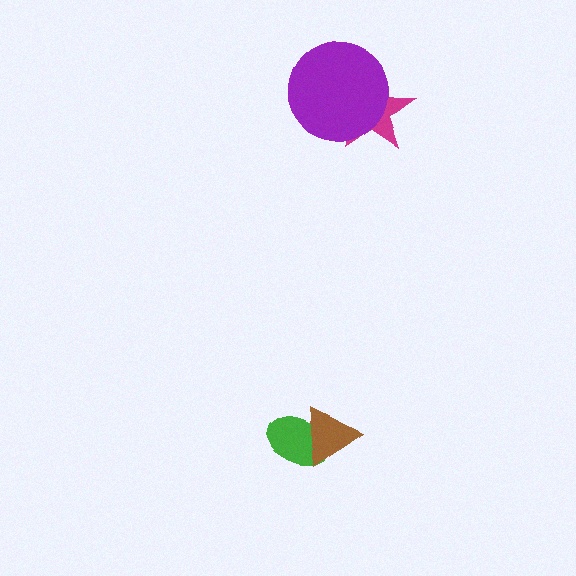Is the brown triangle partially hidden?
No, no other shape covers it.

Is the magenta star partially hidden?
Yes, it is partially covered by another shape.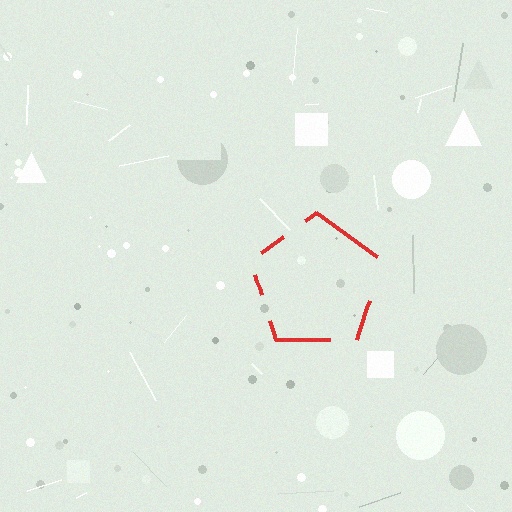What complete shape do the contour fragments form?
The contour fragments form a pentagon.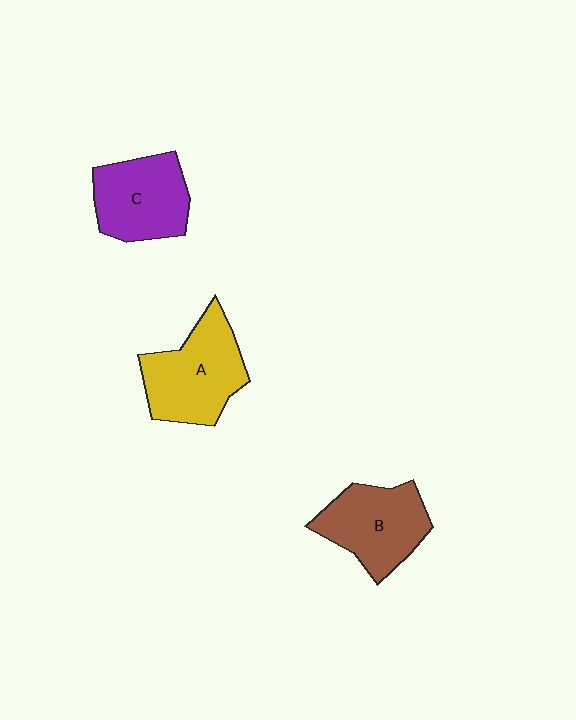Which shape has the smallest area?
Shape C (purple).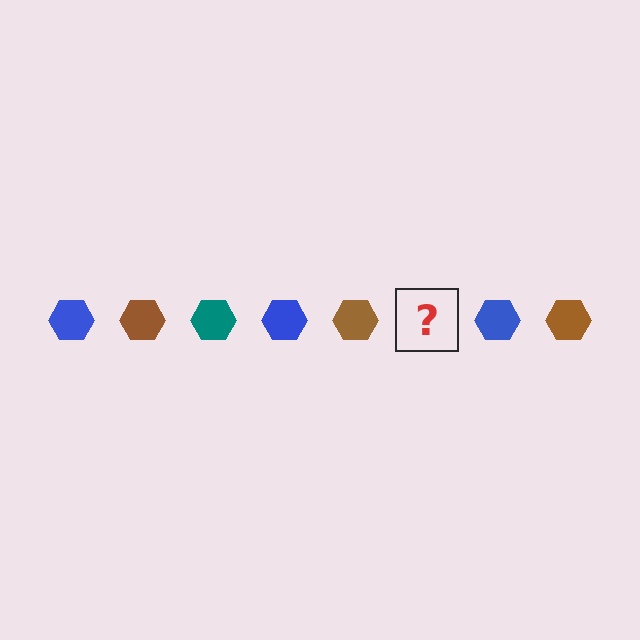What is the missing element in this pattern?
The missing element is a teal hexagon.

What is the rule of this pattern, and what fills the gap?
The rule is that the pattern cycles through blue, brown, teal hexagons. The gap should be filled with a teal hexagon.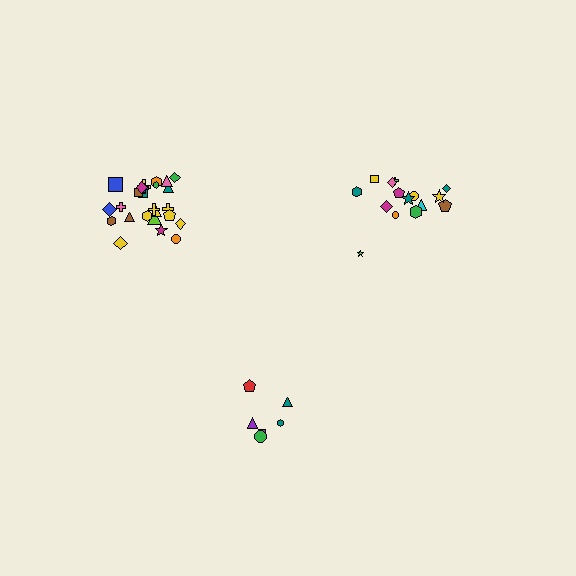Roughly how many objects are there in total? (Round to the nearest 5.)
Roughly 45 objects in total.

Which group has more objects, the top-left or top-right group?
The top-left group.